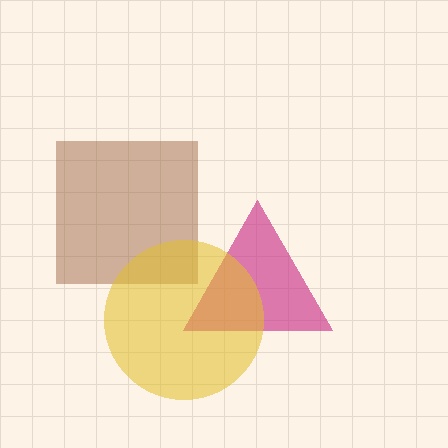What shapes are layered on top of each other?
The layered shapes are: a brown square, a magenta triangle, a yellow circle.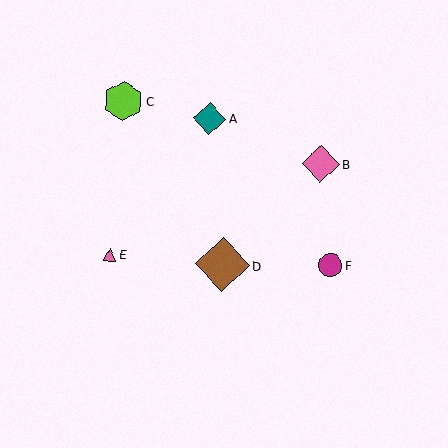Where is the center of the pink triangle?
The center of the pink triangle is at (110, 255).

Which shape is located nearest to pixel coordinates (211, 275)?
The brown diamond (labeled D) at (223, 265) is nearest to that location.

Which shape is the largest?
The brown diamond (labeled D) is the largest.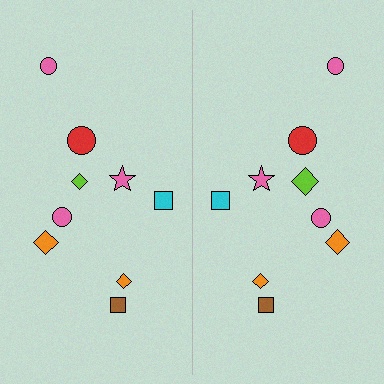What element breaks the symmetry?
The lime diamond on the right side has a different size than its mirror counterpart.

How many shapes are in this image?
There are 18 shapes in this image.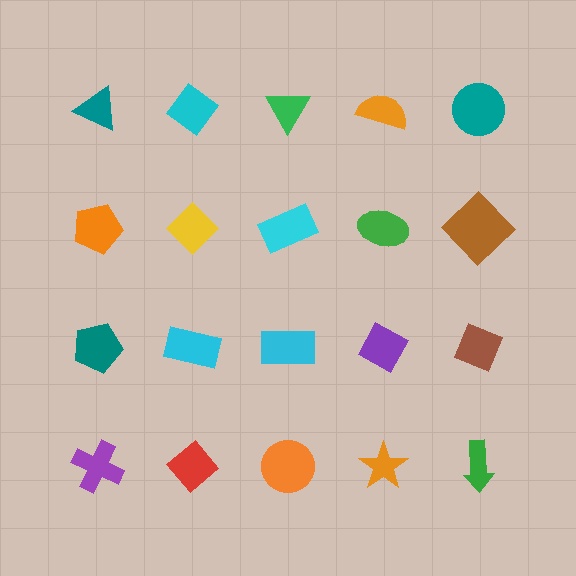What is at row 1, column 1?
A teal triangle.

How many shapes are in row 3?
5 shapes.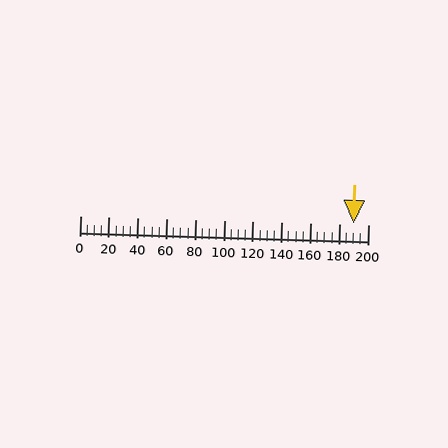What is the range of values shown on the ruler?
The ruler shows values from 0 to 200.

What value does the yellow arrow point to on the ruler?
The yellow arrow points to approximately 190.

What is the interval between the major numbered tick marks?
The major tick marks are spaced 20 units apart.